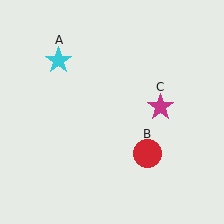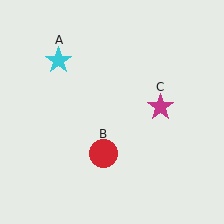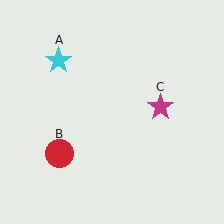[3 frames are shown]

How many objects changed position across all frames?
1 object changed position: red circle (object B).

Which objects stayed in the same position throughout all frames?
Cyan star (object A) and magenta star (object C) remained stationary.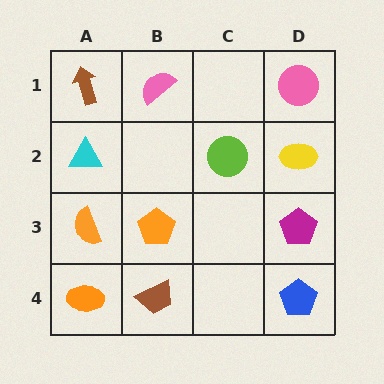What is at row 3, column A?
An orange semicircle.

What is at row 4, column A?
An orange ellipse.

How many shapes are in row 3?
3 shapes.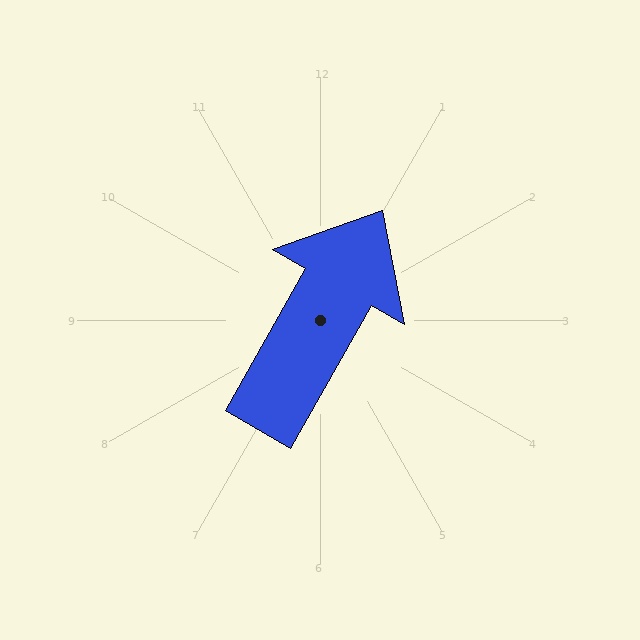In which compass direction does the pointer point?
Northeast.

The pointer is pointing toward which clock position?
Roughly 1 o'clock.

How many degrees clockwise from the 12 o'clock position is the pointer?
Approximately 30 degrees.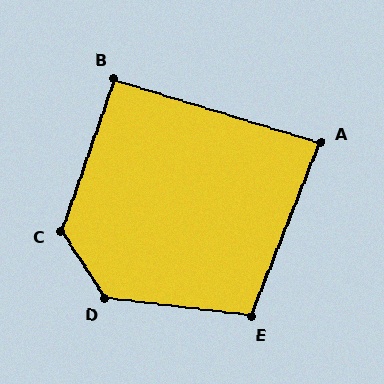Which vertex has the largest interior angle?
D, at approximately 131 degrees.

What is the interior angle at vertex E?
Approximately 105 degrees (obtuse).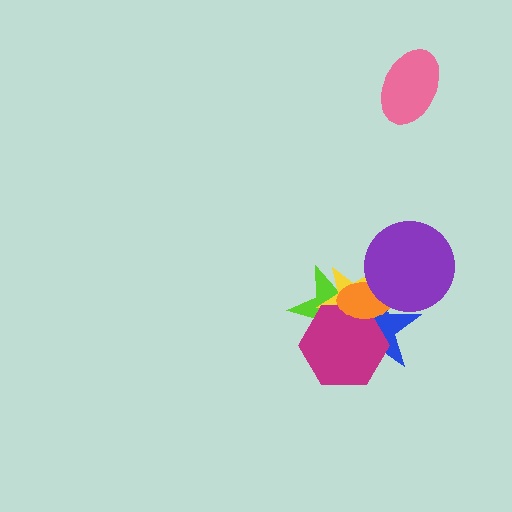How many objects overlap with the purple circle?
3 objects overlap with the purple circle.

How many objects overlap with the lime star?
4 objects overlap with the lime star.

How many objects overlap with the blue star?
5 objects overlap with the blue star.